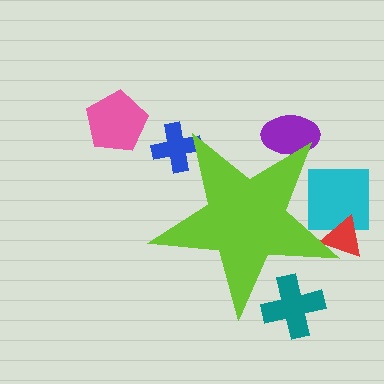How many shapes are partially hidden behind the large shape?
5 shapes are partially hidden.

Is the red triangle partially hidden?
Yes, the red triangle is partially hidden behind the lime star.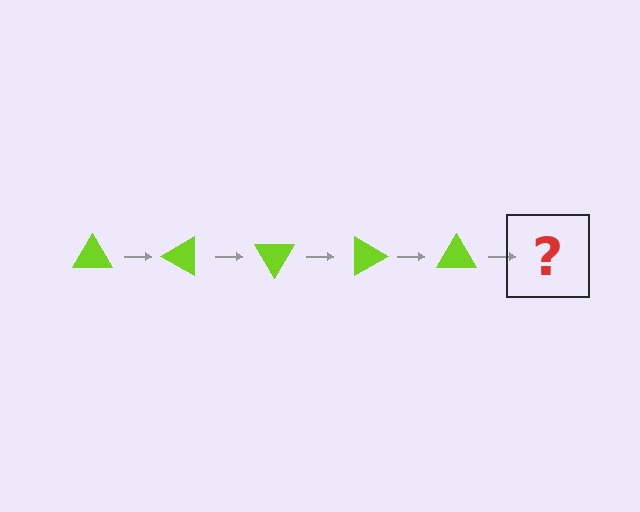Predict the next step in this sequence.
The next step is a lime triangle rotated 150 degrees.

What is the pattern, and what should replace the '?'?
The pattern is that the triangle rotates 30 degrees each step. The '?' should be a lime triangle rotated 150 degrees.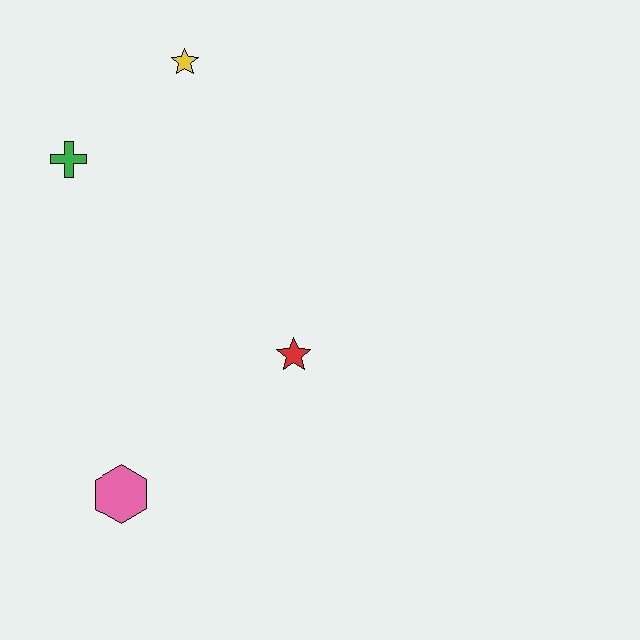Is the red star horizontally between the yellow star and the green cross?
No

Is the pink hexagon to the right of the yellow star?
No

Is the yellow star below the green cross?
No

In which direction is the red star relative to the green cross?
The red star is to the right of the green cross.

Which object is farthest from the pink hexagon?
The yellow star is farthest from the pink hexagon.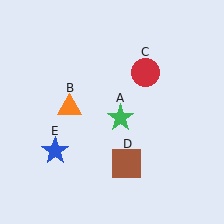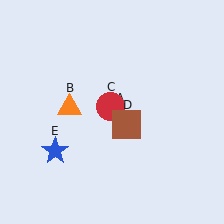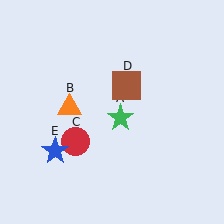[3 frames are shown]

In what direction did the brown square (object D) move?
The brown square (object D) moved up.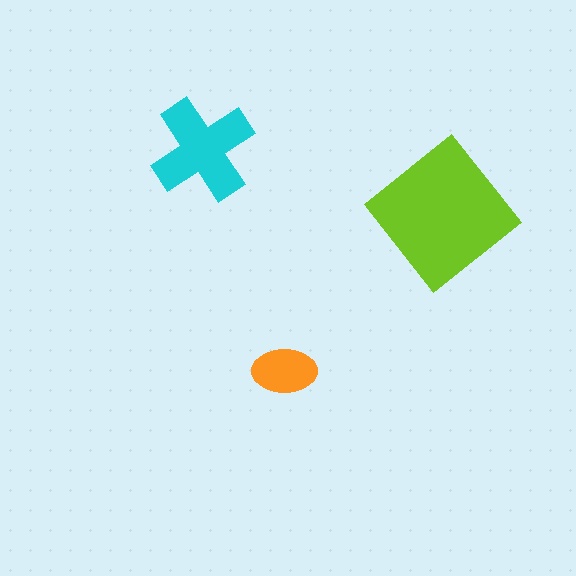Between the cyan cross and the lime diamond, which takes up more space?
The lime diamond.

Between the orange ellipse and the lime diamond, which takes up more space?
The lime diamond.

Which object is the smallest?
The orange ellipse.